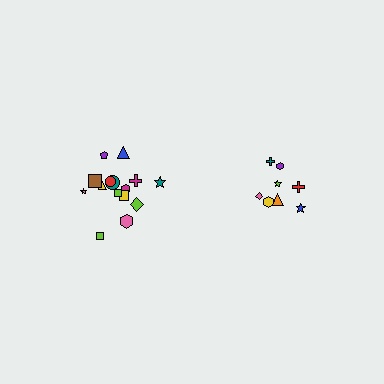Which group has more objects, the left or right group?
The left group.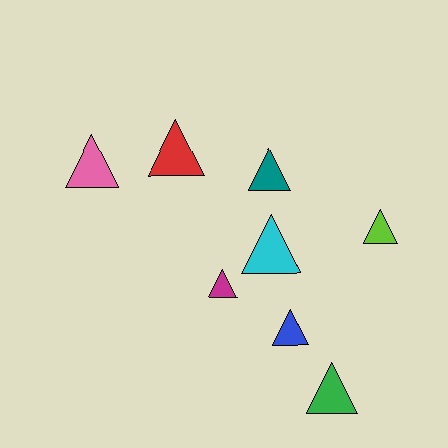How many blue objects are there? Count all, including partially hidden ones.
There is 1 blue object.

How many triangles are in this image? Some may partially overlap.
There are 8 triangles.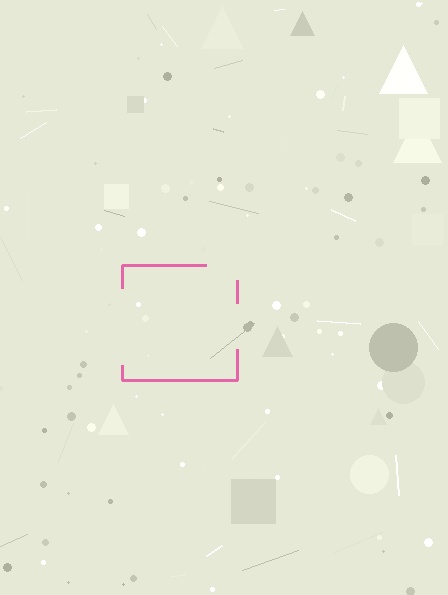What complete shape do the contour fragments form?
The contour fragments form a square.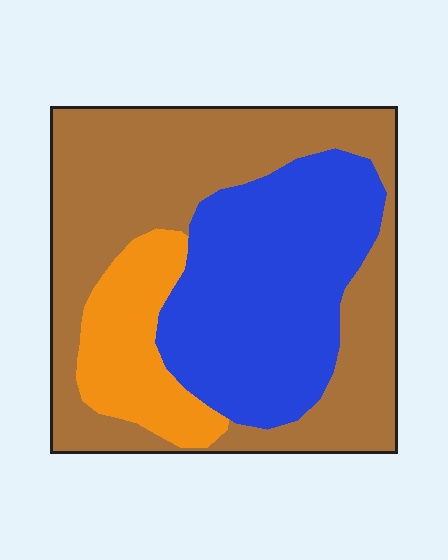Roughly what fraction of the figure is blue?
Blue takes up about three eighths (3/8) of the figure.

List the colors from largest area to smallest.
From largest to smallest: brown, blue, orange.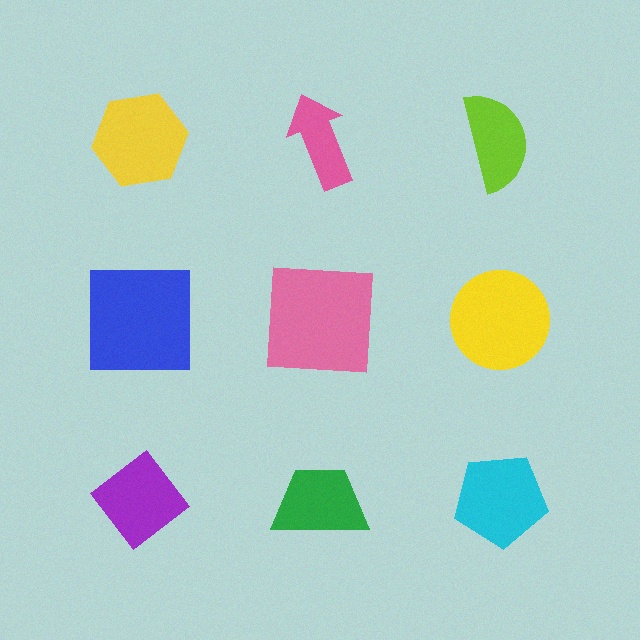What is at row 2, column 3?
A yellow circle.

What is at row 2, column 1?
A blue square.